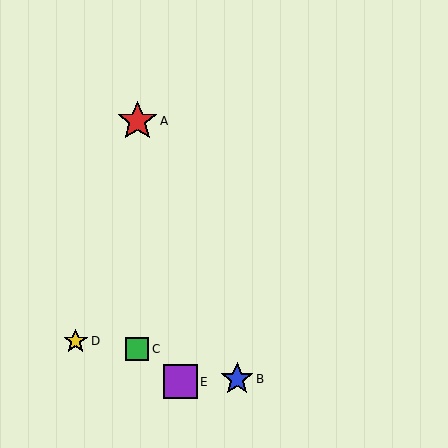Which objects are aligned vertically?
Objects A, C are aligned vertically.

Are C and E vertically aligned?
No, C is at x≈137 and E is at x≈180.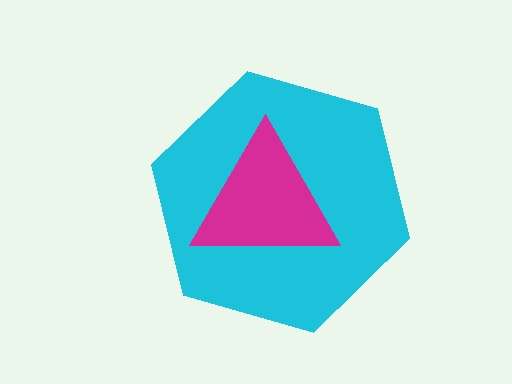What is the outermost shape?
The cyan hexagon.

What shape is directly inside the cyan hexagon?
The magenta triangle.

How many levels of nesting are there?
2.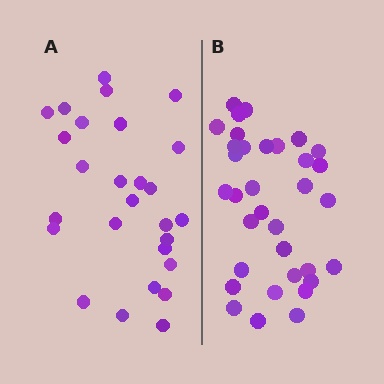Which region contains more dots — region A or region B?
Region B (the right region) has more dots.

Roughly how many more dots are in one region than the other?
Region B has roughly 8 or so more dots than region A.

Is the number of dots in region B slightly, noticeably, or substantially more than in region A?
Region B has noticeably more, but not dramatically so. The ratio is roughly 1.3 to 1.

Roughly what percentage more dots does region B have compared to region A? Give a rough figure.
About 25% more.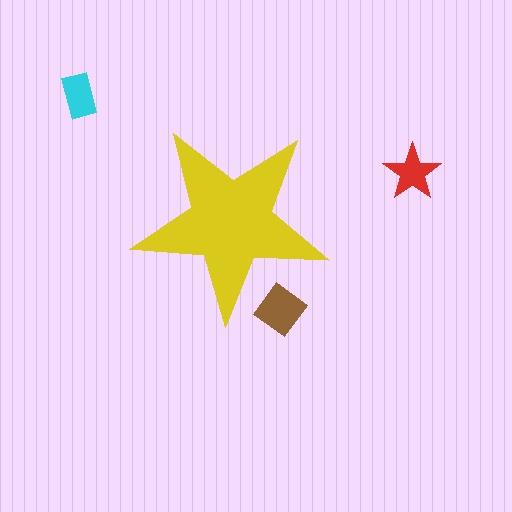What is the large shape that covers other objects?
A yellow star.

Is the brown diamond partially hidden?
Yes, the brown diamond is partially hidden behind the yellow star.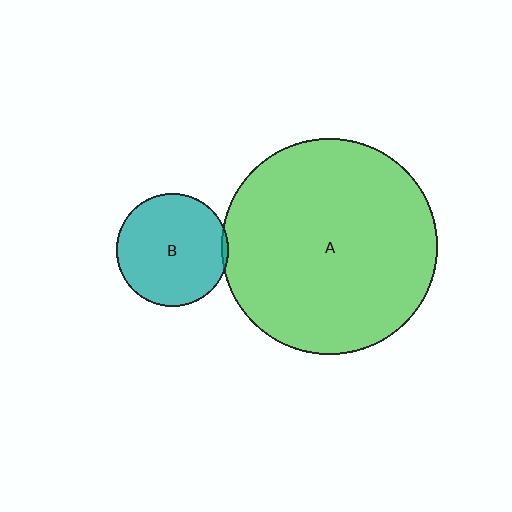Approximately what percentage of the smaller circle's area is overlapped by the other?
Approximately 5%.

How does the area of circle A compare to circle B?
Approximately 3.7 times.